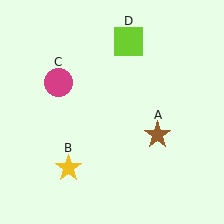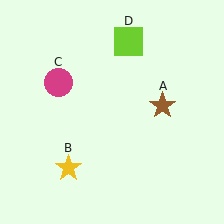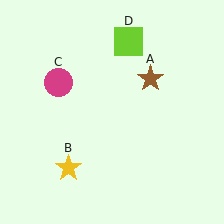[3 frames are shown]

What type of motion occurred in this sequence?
The brown star (object A) rotated counterclockwise around the center of the scene.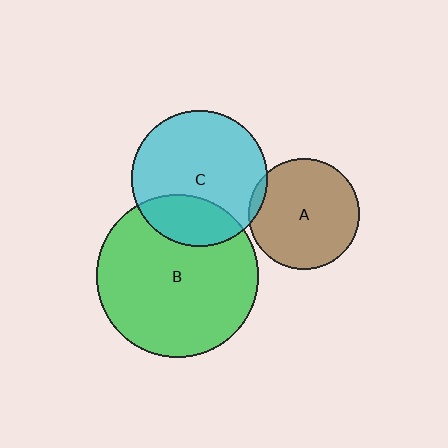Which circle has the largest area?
Circle B (green).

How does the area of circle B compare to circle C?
Approximately 1.4 times.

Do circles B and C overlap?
Yes.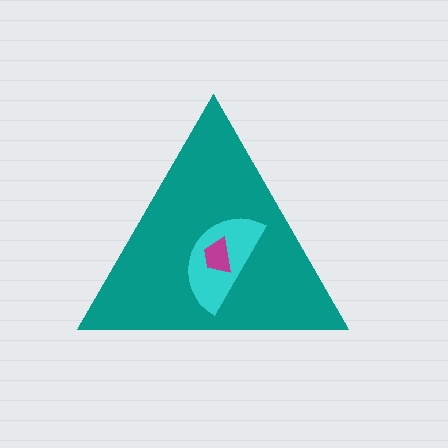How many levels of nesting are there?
3.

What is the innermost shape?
The magenta trapezoid.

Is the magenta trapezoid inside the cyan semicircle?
Yes.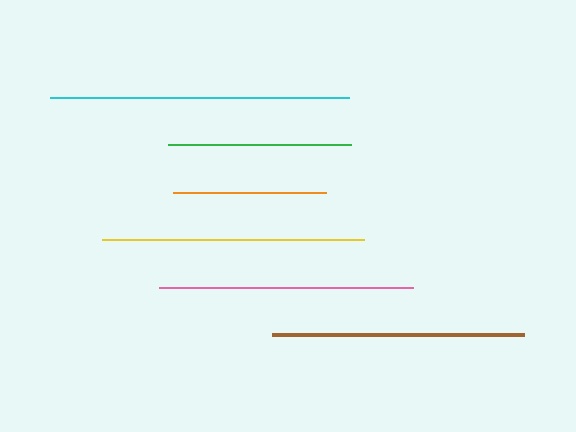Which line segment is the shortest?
The orange line is the shortest at approximately 153 pixels.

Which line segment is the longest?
The cyan line is the longest at approximately 299 pixels.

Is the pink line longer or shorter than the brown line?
The pink line is longer than the brown line.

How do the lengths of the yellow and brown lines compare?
The yellow and brown lines are approximately the same length.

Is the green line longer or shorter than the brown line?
The brown line is longer than the green line.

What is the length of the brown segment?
The brown segment is approximately 252 pixels long.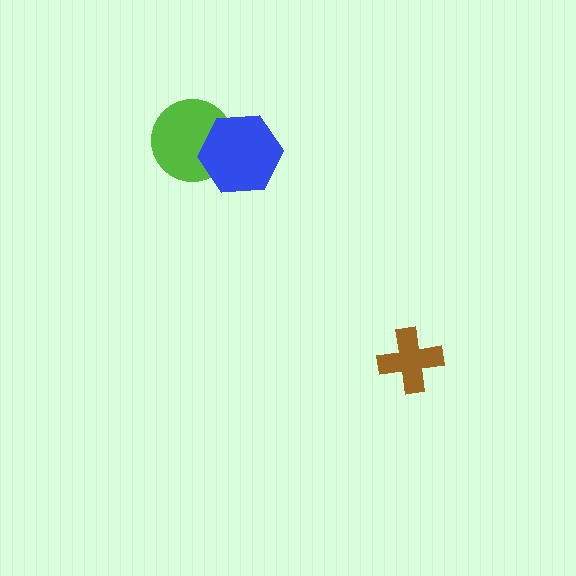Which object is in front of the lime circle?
The blue hexagon is in front of the lime circle.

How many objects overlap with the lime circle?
1 object overlaps with the lime circle.